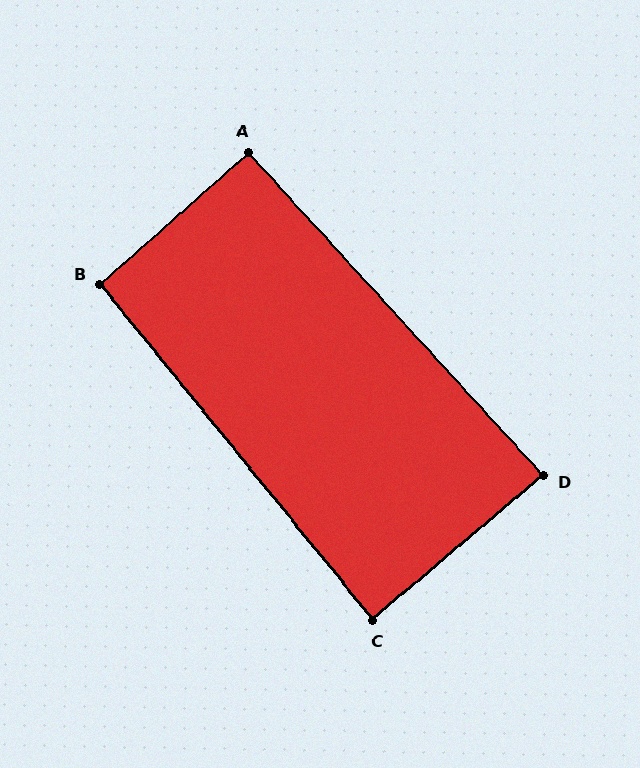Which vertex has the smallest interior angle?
D, at approximately 88 degrees.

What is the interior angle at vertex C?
Approximately 89 degrees (approximately right).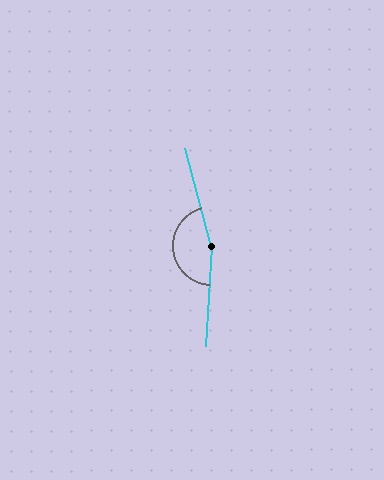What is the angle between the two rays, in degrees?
Approximately 161 degrees.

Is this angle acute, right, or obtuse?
It is obtuse.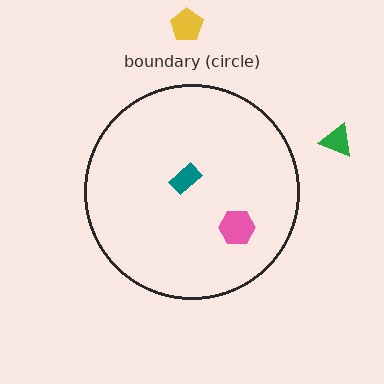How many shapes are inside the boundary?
2 inside, 2 outside.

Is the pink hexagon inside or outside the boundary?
Inside.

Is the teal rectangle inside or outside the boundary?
Inside.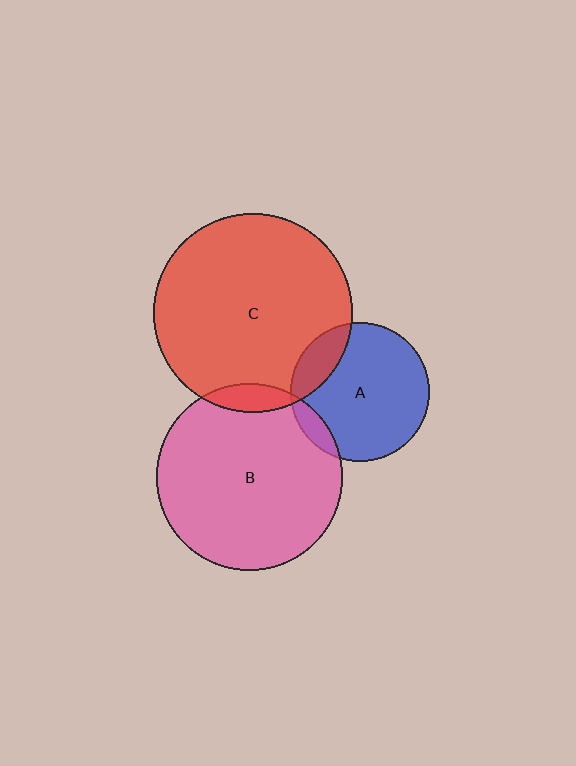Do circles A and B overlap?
Yes.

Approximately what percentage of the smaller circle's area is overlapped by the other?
Approximately 10%.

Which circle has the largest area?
Circle C (red).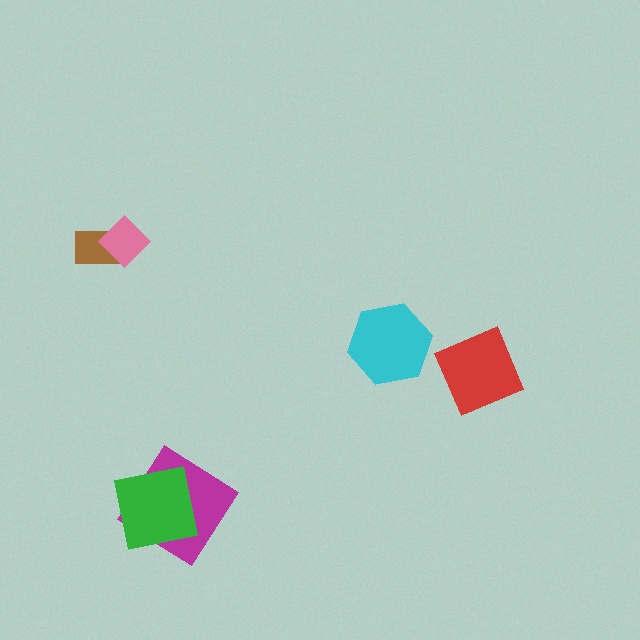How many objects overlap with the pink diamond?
1 object overlaps with the pink diamond.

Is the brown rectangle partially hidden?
Yes, it is partially covered by another shape.